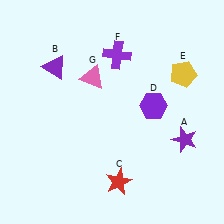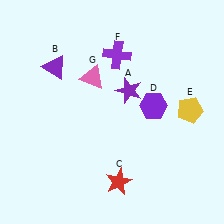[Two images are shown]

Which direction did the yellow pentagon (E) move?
The yellow pentagon (E) moved down.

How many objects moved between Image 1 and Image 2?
2 objects moved between the two images.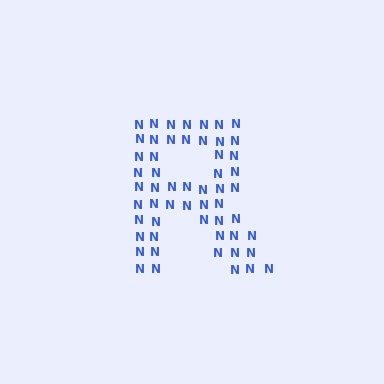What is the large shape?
The large shape is the letter R.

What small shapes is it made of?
It is made of small letter N's.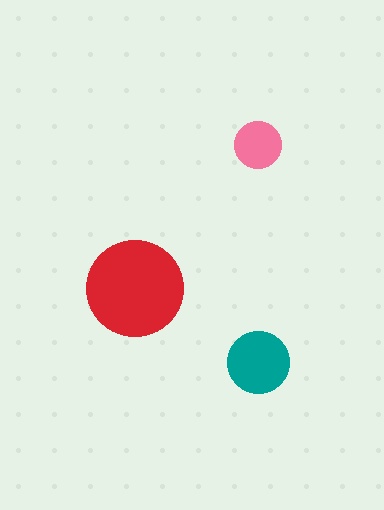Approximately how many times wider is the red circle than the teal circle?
About 1.5 times wider.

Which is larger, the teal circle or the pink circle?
The teal one.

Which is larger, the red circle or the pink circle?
The red one.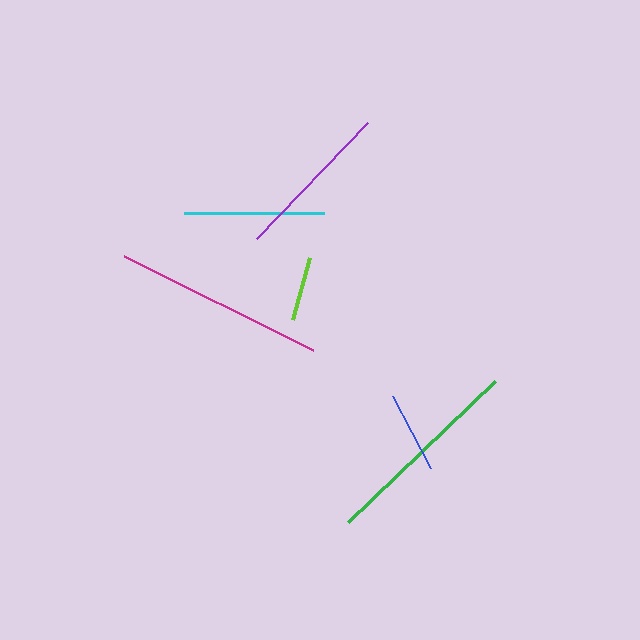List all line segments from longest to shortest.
From longest to shortest: magenta, green, purple, cyan, blue, lime.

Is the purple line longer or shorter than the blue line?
The purple line is longer than the blue line.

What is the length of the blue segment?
The blue segment is approximately 81 pixels long.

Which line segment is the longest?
The magenta line is the longest at approximately 212 pixels.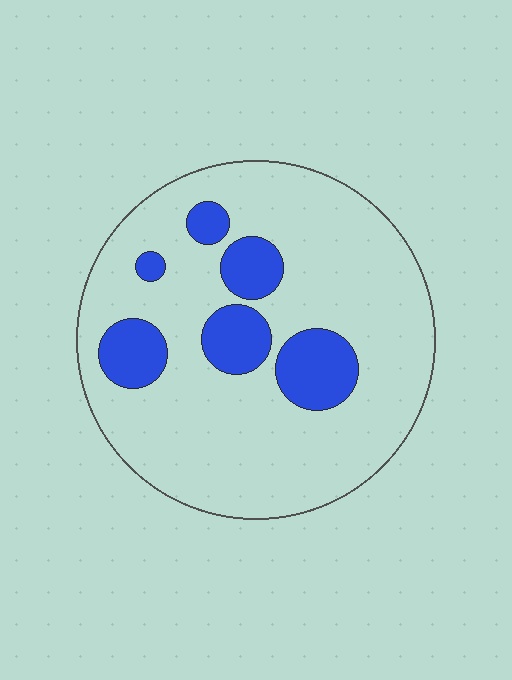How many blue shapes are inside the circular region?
6.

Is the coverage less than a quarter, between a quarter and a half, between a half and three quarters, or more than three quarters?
Less than a quarter.